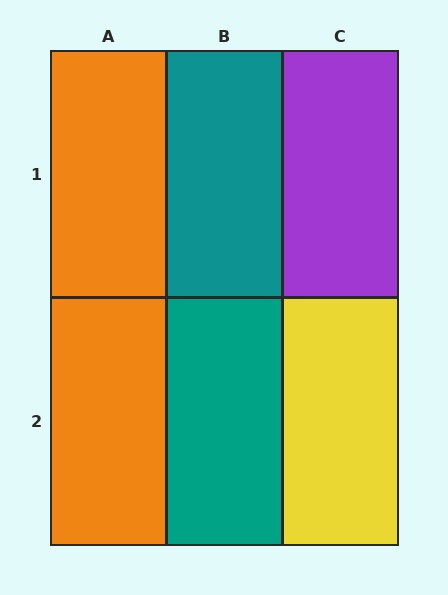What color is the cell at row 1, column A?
Orange.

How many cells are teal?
2 cells are teal.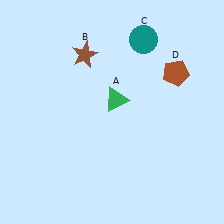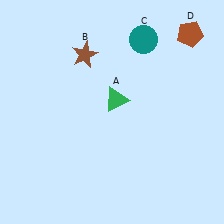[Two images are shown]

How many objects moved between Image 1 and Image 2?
1 object moved between the two images.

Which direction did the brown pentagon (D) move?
The brown pentagon (D) moved up.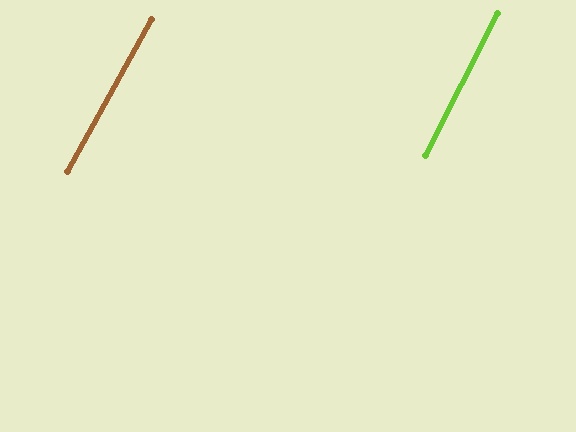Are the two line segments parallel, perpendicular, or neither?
Parallel — their directions differ by only 1.8°.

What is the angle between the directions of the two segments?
Approximately 2 degrees.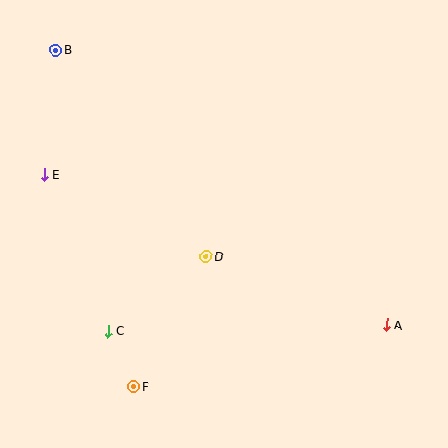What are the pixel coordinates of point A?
Point A is at (387, 325).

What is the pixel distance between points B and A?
The distance between B and A is 430 pixels.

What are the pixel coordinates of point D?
Point D is at (206, 256).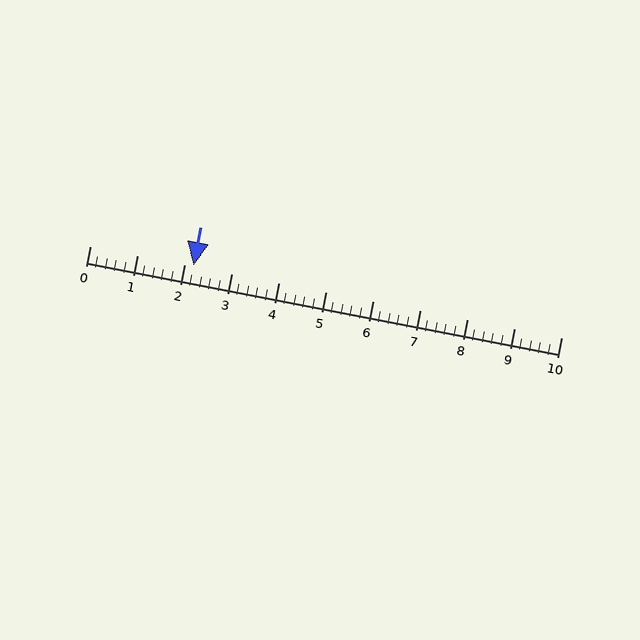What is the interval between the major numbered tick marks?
The major tick marks are spaced 1 units apart.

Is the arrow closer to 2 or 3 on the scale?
The arrow is closer to 2.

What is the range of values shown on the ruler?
The ruler shows values from 0 to 10.